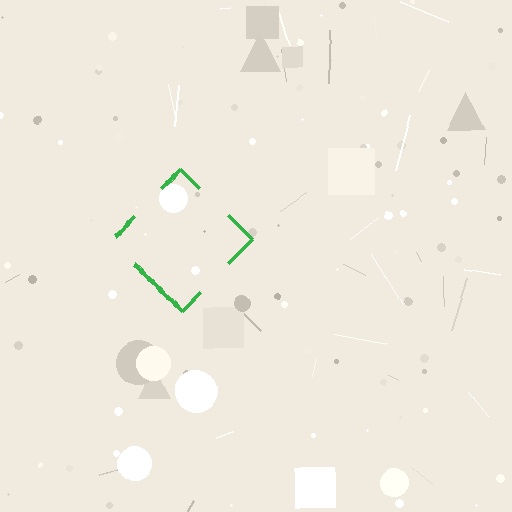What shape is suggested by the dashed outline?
The dashed outline suggests a diamond.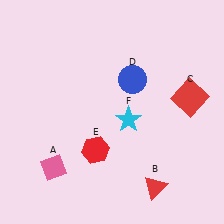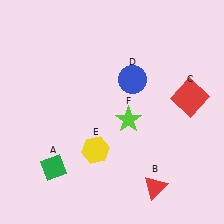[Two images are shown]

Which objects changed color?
A changed from pink to green. E changed from red to yellow. F changed from cyan to lime.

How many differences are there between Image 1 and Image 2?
There are 3 differences between the two images.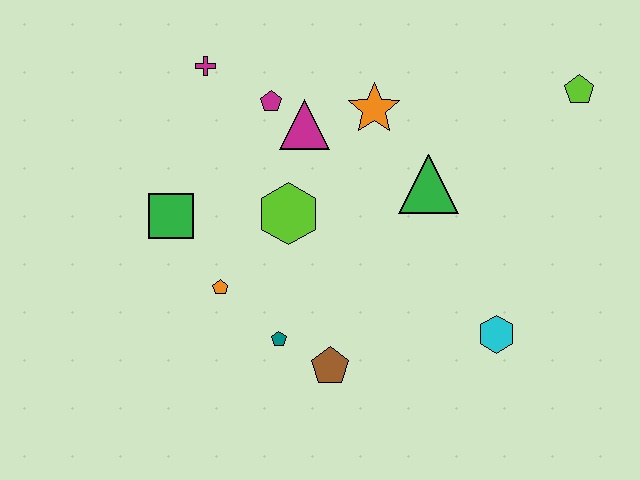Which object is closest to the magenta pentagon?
The magenta triangle is closest to the magenta pentagon.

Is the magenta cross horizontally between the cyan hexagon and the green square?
Yes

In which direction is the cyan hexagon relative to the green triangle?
The cyan hexagon is below the green triangle.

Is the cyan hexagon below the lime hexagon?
Yes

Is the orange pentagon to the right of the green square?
Yes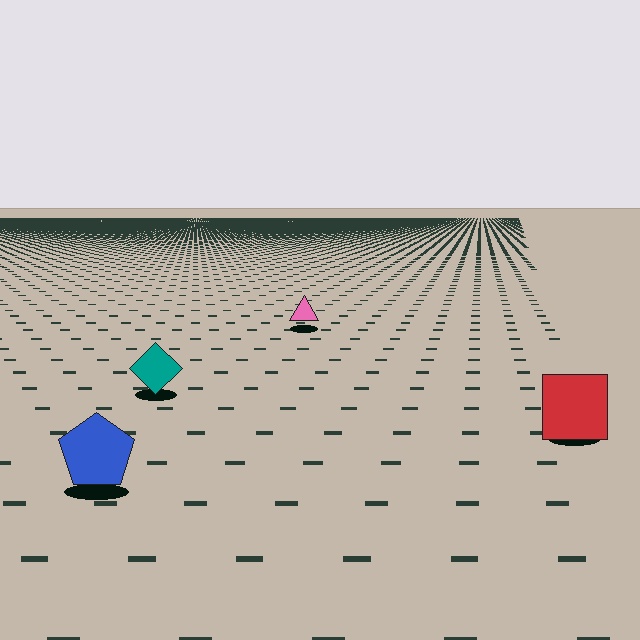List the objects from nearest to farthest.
From nearest to farthest: the blue pentagon, the red square, the teal diamond, the pink triangle.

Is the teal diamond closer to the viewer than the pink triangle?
Yes. The teal diamond is closer — you can tell from the texture gradient: the ground texture is coarser near it.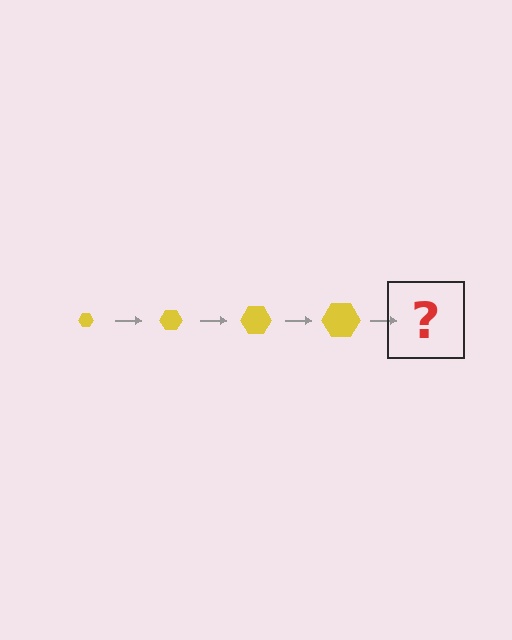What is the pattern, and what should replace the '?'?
The pattern is that the hexagon gets progressively larger each step. The '?' should be a yellow hexagon, larger than the previous one.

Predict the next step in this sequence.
The next step is a yellow hexagon, larger than the previous one.